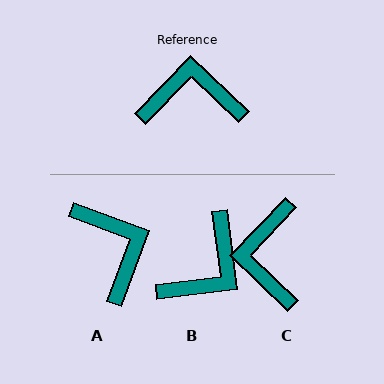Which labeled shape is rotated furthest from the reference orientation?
B, about 129 degrees away.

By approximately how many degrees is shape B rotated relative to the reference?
Approximately 129 degrees clockwise.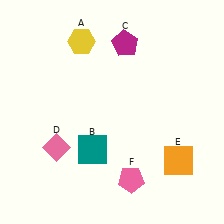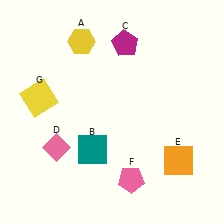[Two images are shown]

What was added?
A yellow square (G) was added in Image 2.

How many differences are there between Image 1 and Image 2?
There is 1 difference between the two images.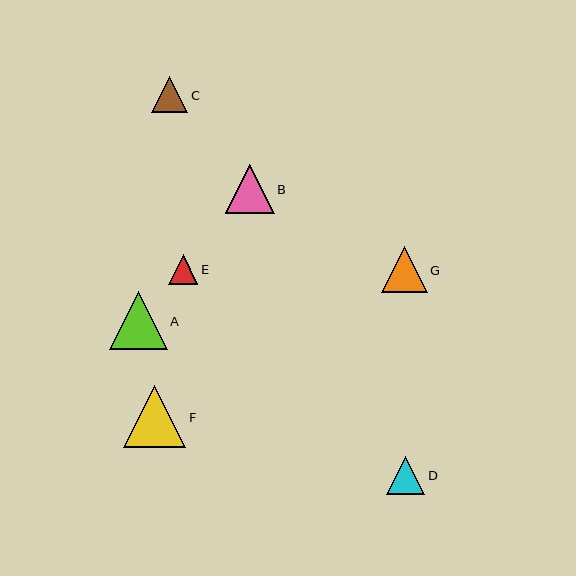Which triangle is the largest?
Triangle F is the largest with a size of approximately 63 pixels.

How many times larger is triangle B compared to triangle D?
Triangle B is approximately 1.3 times the size of triangle D.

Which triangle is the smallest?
Triangle E is the smallest with a size of approximately 29 pixels.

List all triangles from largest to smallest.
From largest to smallest: F, A, B, G, D, C, E.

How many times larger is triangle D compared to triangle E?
Triangle D is approximately 1.3 times the size of triangle E.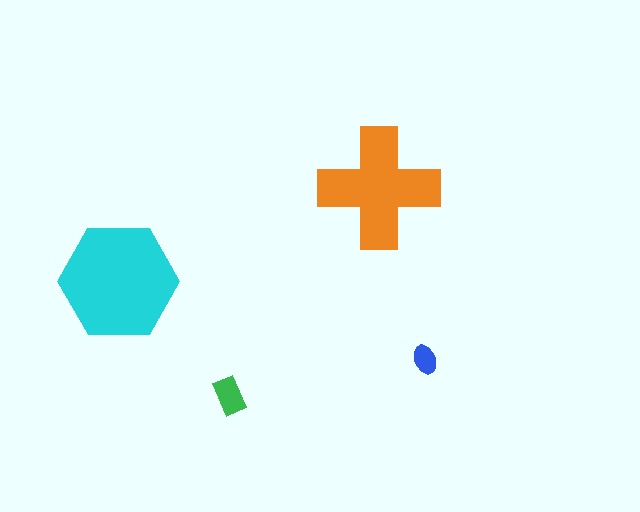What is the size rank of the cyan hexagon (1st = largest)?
1st.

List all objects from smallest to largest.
The blue ellipse, the green rectangle, the orange cross, the cyan hexagon.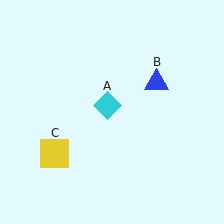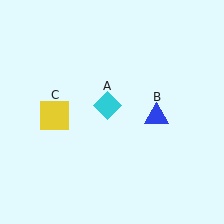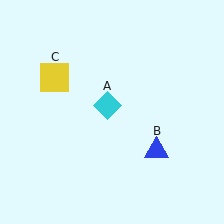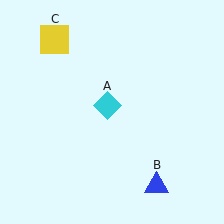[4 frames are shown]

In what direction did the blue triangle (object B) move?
The blue triangle (object B) moved down.